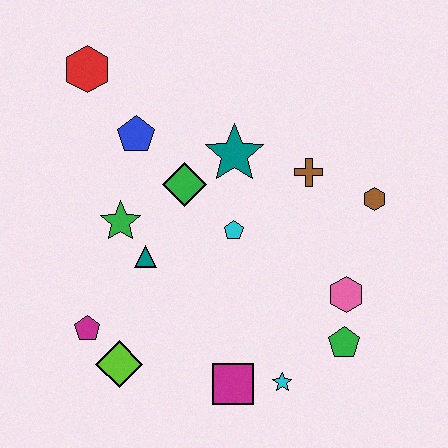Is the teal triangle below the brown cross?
Yes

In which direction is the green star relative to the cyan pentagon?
The green star is to the left of the cyan pentagon.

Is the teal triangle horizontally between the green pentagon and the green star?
Yes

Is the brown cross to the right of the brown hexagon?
No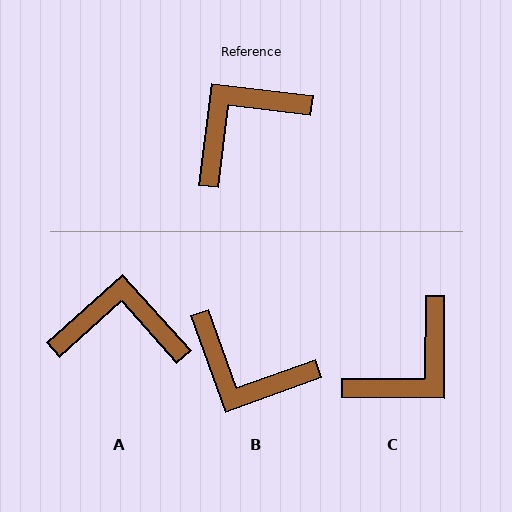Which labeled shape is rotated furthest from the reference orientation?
C, about 174 degrees away.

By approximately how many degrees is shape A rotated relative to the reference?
Approximately 41 degrees clockwise.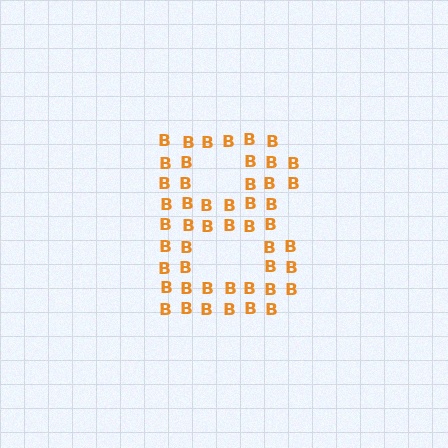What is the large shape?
The large shape is the letter B.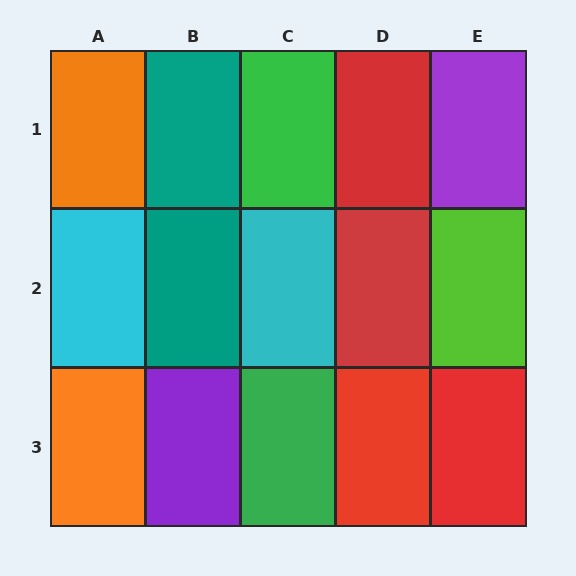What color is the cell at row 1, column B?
Teal.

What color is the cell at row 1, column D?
Red.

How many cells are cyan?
2 cells are cyan.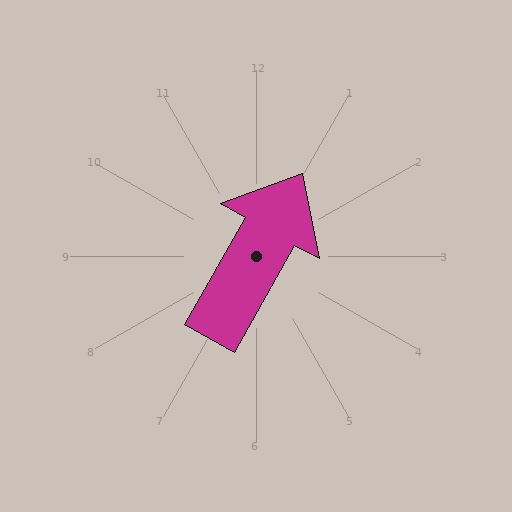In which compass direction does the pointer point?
Northeast.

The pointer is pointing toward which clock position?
Roughly 1 o'clock.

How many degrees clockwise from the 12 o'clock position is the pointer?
Approximately 29 degrees.